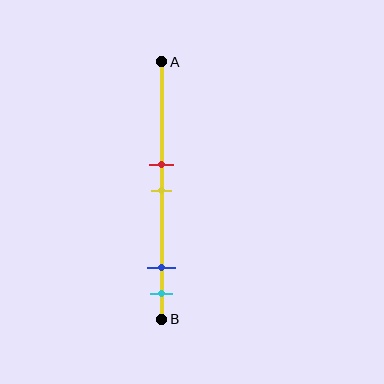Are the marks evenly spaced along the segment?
No, the marks are not evenly spaced.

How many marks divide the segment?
There are 4 marks dividing the segment.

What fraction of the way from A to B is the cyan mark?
The cyan mark is approximately 90% (0.9) of the way from A to B.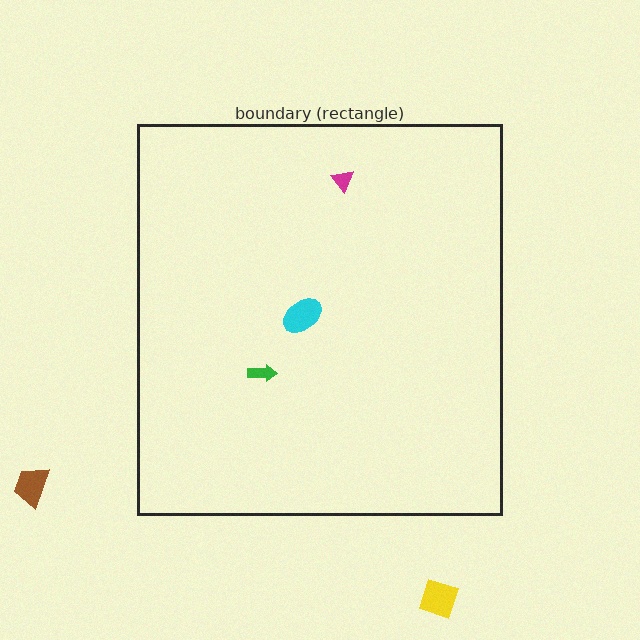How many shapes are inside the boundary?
3 inside, 2 outside.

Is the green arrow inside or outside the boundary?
Inside.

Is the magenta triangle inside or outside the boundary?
Inside.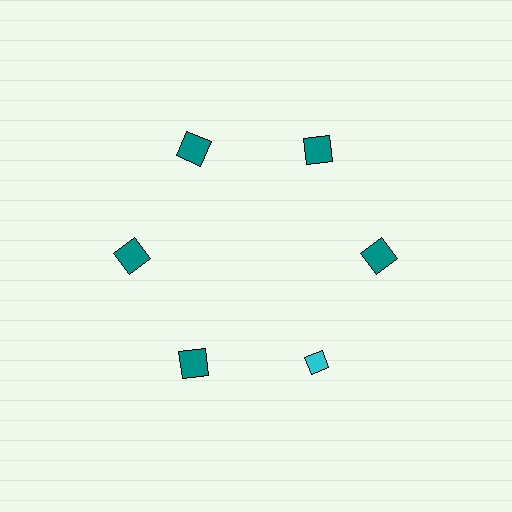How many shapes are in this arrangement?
There are 6 shapes arranged in a ring pattern.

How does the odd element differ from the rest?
It differs in both color (cyan instead of teal) and shape (diamond instead of square).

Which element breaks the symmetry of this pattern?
The cyan diamond at roughly the 5 o'clock position breaks the symmetry. All other shapes are teal squares.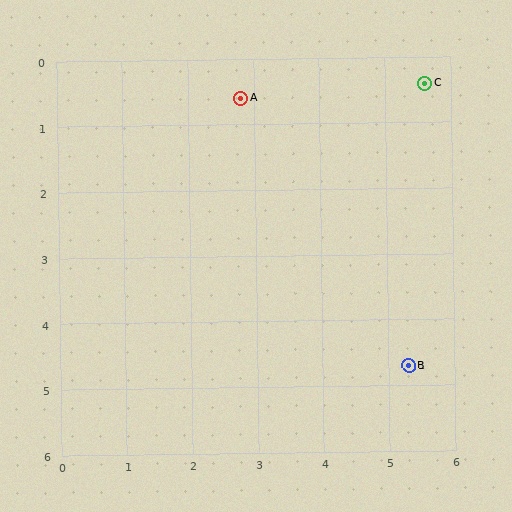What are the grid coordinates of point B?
Point B is at approximately (5.3, 4.7).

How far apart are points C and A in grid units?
Points C and A are about 2.8 grid units apart.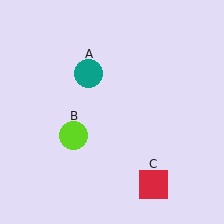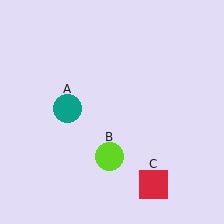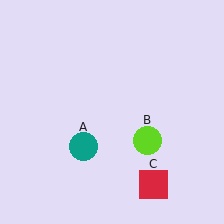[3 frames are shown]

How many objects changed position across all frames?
2 objects changed position: teal circle (object A), lime circle (object B).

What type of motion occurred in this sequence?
The teal circle (object A), lime circle (object B) rotated counterclockwise around the center of the scene.